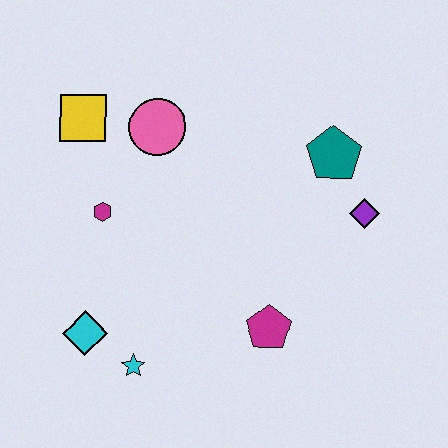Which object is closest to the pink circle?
The yellow square is closest to the pink circle.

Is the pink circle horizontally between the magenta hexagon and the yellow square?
No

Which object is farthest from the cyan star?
The teal pentagon is farthest from the cyan star.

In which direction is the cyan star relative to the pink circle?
The cyan star is below the pink circle.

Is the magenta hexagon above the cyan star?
Yes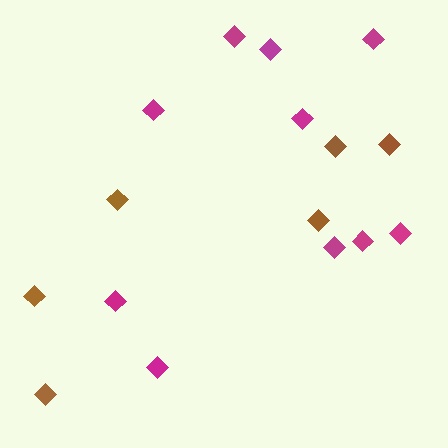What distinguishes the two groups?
There are 2 groups: one group of magenta diamonds (10) and one group of brown diamonds (6).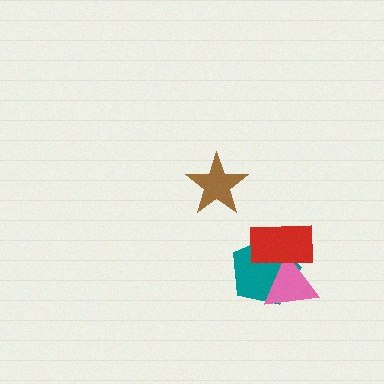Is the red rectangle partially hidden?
No, no other shape covers it.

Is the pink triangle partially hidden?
Yes, it is partially covered by another shape.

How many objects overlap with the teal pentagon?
2 objects overlap with the teal pentagon.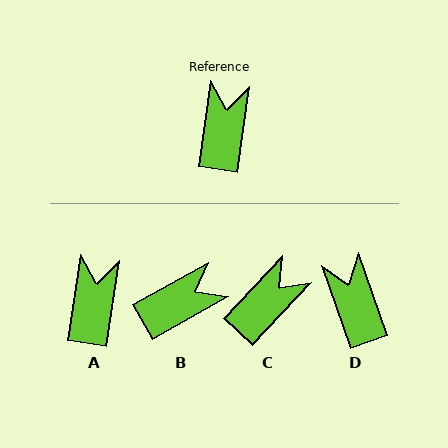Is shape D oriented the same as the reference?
No, it is off by about 28 degrees.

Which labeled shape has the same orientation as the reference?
A.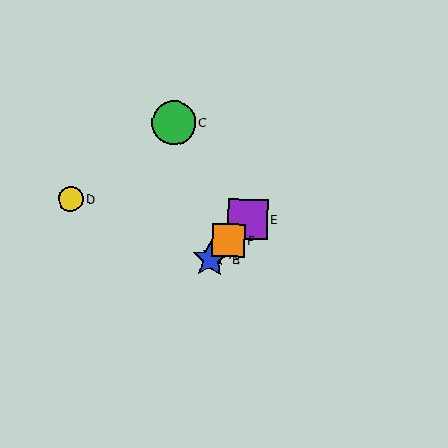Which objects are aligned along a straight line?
Objects A, B, E, F are aligned along a straight line.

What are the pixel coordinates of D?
Object D is at (71, 199).